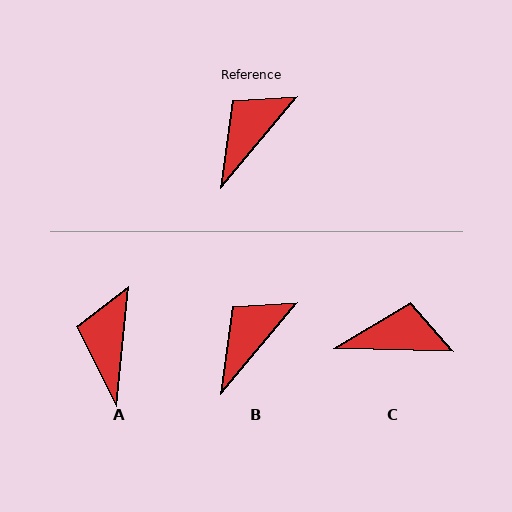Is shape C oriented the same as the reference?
No, it is off by about 51 degrees.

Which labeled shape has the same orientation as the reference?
B.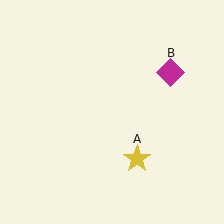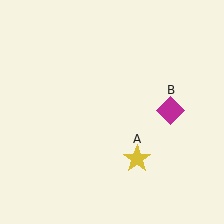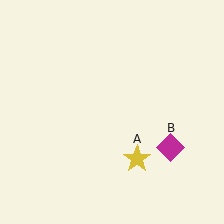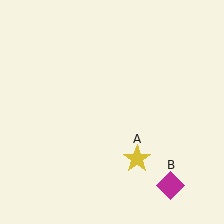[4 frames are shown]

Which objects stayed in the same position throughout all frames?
Yellow star (object A) remained stationary.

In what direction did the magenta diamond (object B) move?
The magenta diamond (object B) moved down.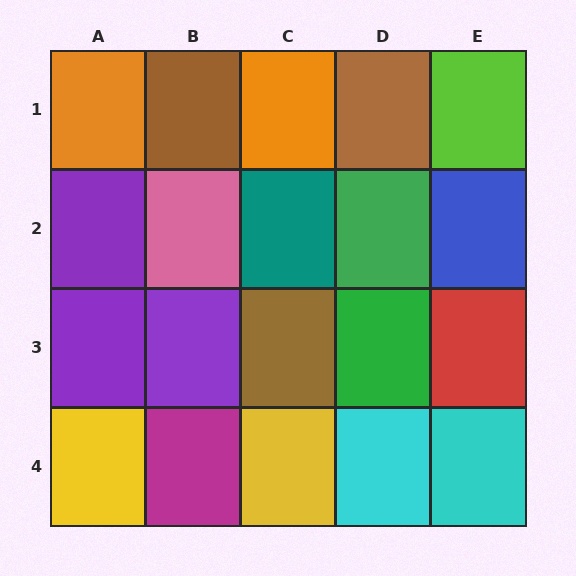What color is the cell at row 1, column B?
Brown.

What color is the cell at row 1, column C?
Orange.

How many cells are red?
1 cell is red.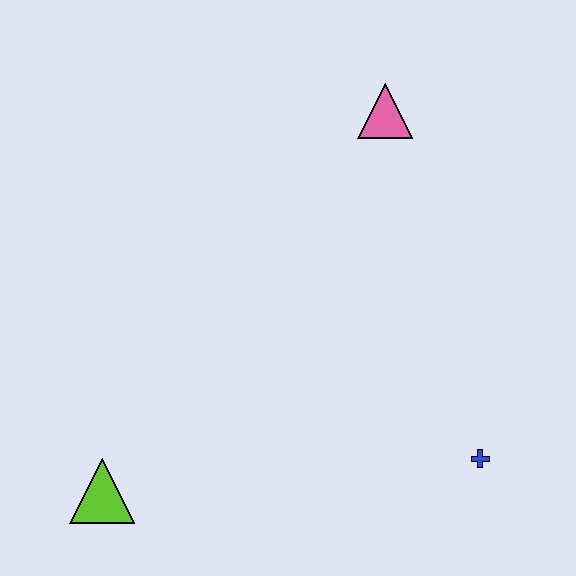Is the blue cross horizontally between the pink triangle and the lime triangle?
No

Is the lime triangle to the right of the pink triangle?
No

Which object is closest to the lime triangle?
The blue cross is closest to the lime triangle.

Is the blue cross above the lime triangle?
Yes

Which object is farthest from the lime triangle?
The pink triangle is farthest from the lime triangle.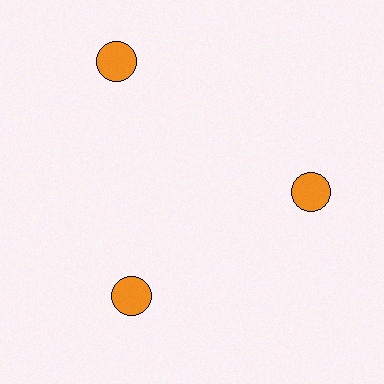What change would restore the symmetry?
The symmetry would be restored by moving it inward, back onto the ring so that all 3 circles sit at equal angles and equal distance from the center.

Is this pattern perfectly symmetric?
No. The 3 orange circles are arranged in a ring, but one element near the 11 o'clock position is pushed outward from the center, breaking the 3-fold rotational symmetry.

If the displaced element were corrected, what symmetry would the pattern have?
It would have 3-fold rotational symmetry — the pattern would map onto itself every 120 degrees.